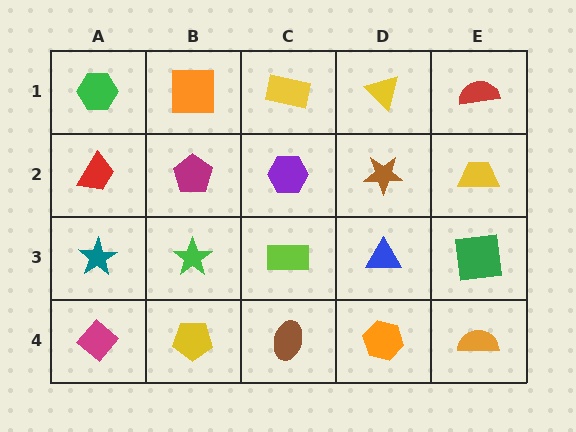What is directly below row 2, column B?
A green star.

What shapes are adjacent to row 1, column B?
A magenta pentagon (row 2, column B), a green hexagon (row 1, column A), a yellow rectangle (row 1, column C).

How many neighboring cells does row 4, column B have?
3.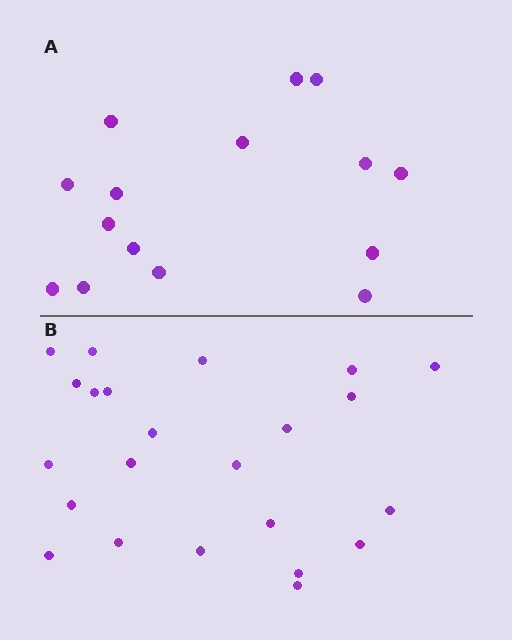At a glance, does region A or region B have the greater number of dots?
Region B (the bottom region) has more dots.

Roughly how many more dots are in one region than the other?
Region B has roughly 8 or so more dots than region A.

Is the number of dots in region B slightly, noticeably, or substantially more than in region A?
Region B has substantially more. The ratio is roughly 1.5 to 1.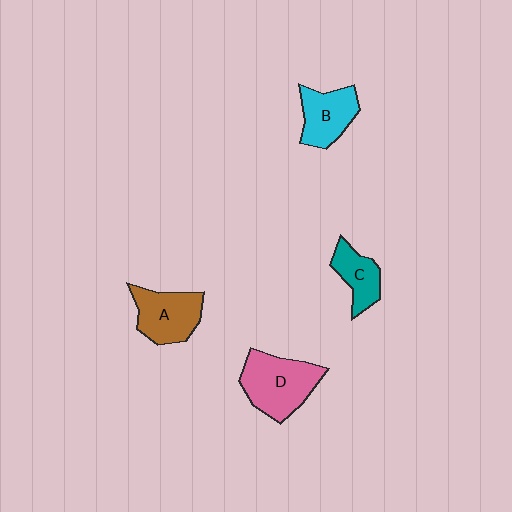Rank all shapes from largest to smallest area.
From largest to smallest: D (pink), A (brown), B (cyan), C (teal).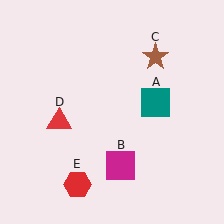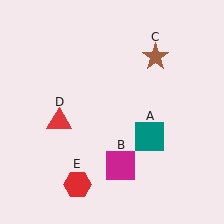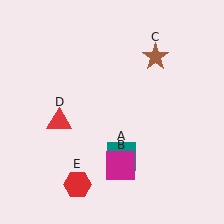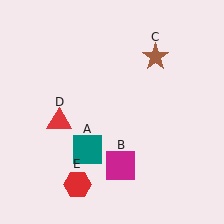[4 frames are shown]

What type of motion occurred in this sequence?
The teal square (object A) rotated clockwise around the center of the scene.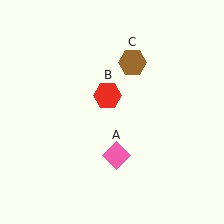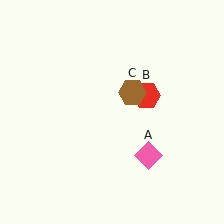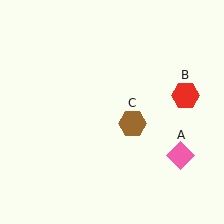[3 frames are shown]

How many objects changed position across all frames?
3 objects changed position: pink diamond (object A), red hexagon (object B), brown hexagon (object C).